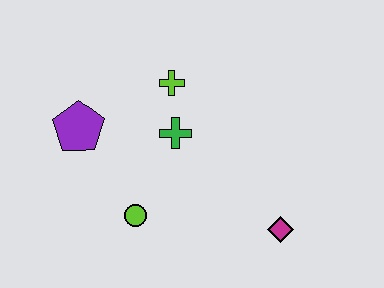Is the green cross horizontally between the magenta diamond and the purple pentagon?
Yes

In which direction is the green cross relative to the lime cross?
The green cross is below the lime cross.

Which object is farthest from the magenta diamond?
The purple pentagon is farthest from the magenta diamond.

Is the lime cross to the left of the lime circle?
No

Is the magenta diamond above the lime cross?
No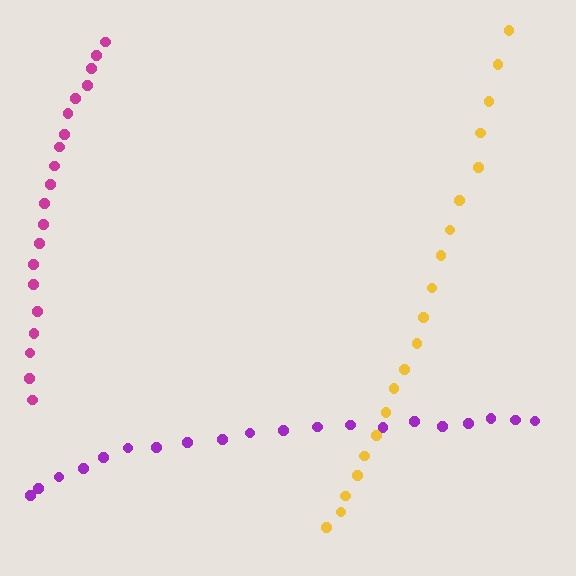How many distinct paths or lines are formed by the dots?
There are 3 distinct paths.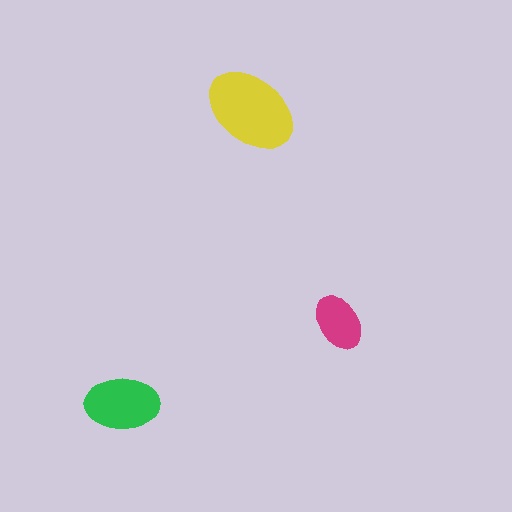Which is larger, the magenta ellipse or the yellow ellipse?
The yellow one.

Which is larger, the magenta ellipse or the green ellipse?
The green one.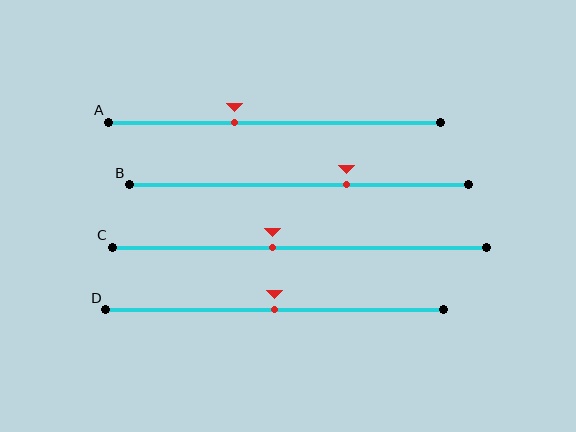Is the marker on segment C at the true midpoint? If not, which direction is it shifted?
No, the marker on segment C is shifted to the left by about 7% of the segment length.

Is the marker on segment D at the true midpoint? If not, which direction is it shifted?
Yes, the marker on segment D is at the true midpoint.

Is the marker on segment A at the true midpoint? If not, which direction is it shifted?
No, the marker on segment A is shifted to the left by about 12% of the segment length.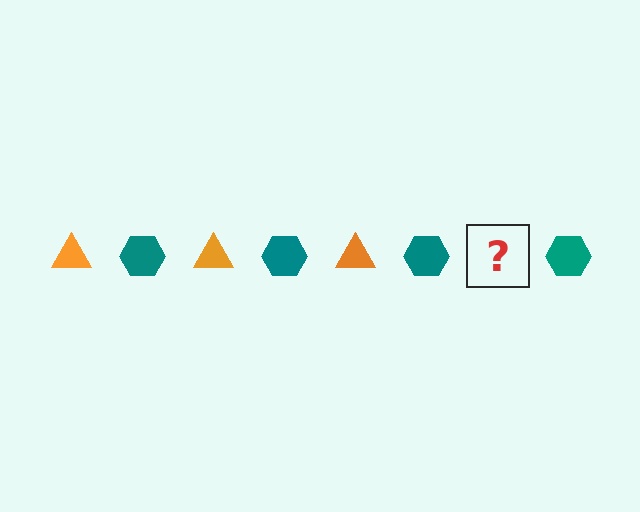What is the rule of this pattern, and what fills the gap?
The rule is that the pattern alternates between orange triangle and teal hexagon. The gap should be filled with an orange triangle.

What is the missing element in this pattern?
The missing element is an orange triangle.